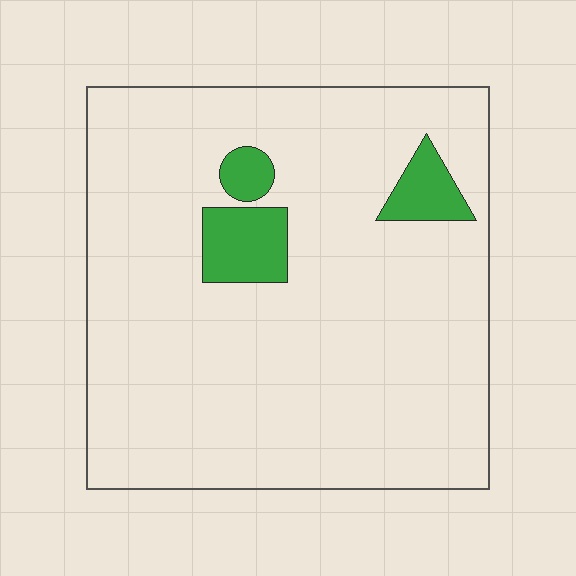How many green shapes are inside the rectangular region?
3.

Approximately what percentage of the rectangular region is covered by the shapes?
Approximately 10%.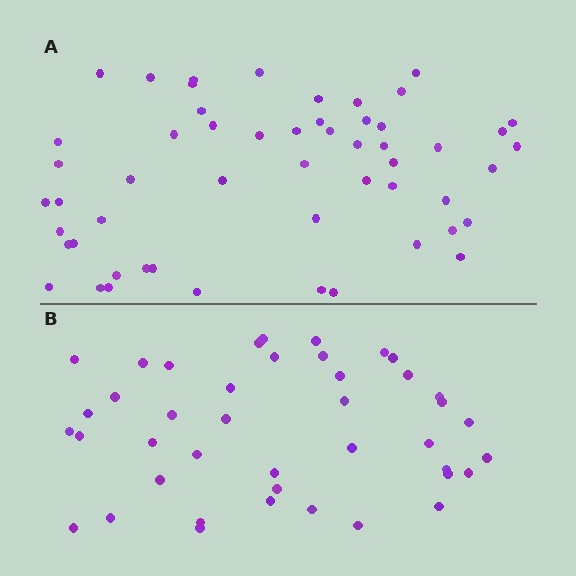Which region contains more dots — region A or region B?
Region A (the top region) has more dots.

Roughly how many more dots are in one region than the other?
Region A has roughly 12 or so more dots than region B.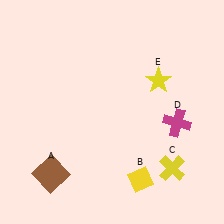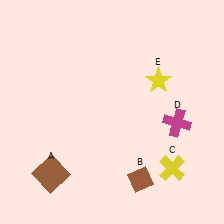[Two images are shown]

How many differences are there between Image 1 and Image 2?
There is 1 difference between the two images.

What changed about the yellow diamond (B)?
In Image 1, B is yellow. In Image 2, it changed to brown.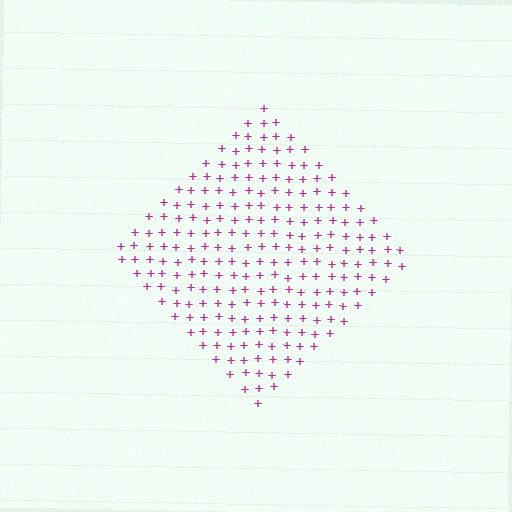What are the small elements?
The small elements are plus signs.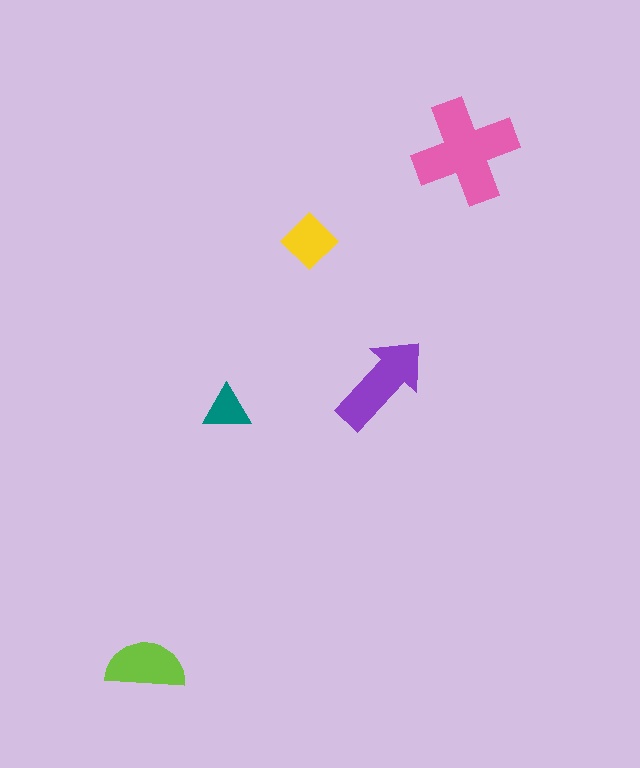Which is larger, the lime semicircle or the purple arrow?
The purple arrow.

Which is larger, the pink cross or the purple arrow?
The pink cross.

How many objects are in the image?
There are 5 objects in the image.